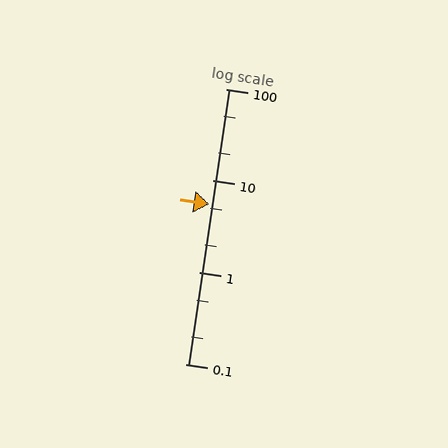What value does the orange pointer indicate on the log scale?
The pointer indicates approximately 5.5.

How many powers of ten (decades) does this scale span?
The scale spans 3 decades, from 0.1 to 100.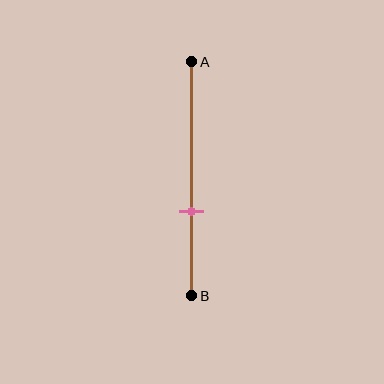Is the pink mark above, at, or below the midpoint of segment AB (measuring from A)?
The pink mark is below the midpoint of segment AB.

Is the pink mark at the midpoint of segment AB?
No, the mark is at about 65% from A, not at the 50% midpoint.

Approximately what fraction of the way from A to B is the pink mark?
The pink mark is approximately 65% of the way from A to B.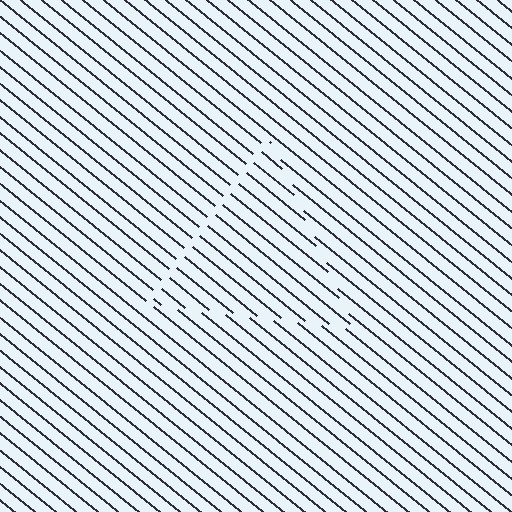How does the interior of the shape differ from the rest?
The interior of the shape contains the same grating, shifted by half a period — the contour is defined by the phase discontinuity where line-ends from the inner and outer gratings abut.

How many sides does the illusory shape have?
3 sides — the line-ends trace a triangle.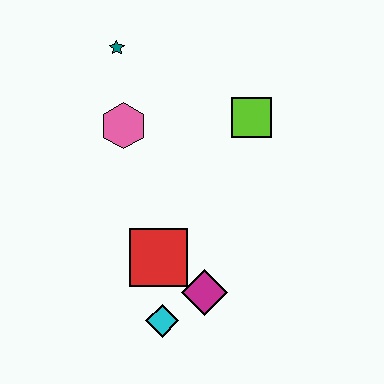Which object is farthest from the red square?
The teal star is farthest from the red square.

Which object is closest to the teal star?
The pink hexagon is closest to the teal star.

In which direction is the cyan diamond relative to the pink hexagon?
The cyan diamond is below the pink hexagon.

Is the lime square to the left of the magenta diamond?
No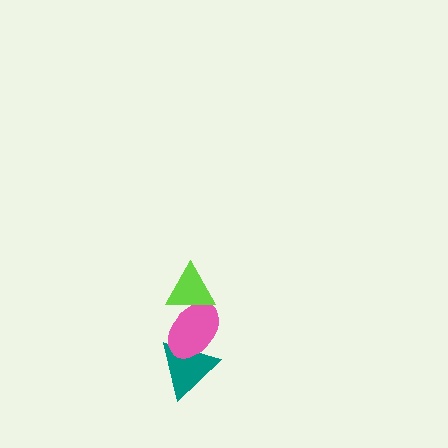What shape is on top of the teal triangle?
The pink ellipse is on top of the teal triangle.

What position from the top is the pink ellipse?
The pink ellipse is 2nd from the top.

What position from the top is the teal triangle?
The teal triangle is 3rd from the top.